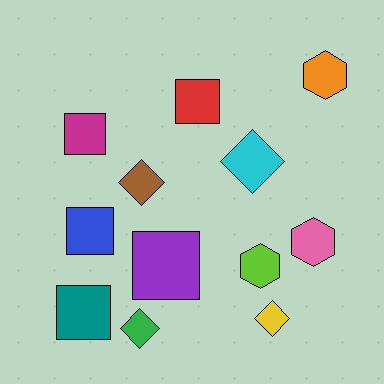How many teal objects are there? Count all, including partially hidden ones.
There is 1 teal object.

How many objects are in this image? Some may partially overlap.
There are 12 objects.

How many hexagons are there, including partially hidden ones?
There are 3 hexagons.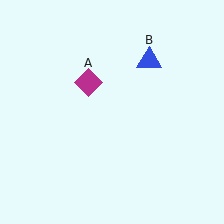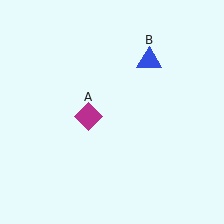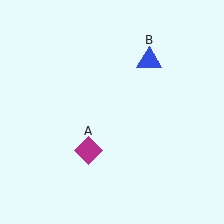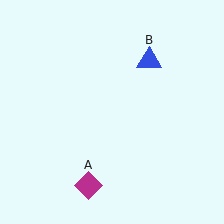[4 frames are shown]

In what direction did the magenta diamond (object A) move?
The magenta diamond (object A) moved down.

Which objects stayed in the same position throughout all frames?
Blue triangle (object B) remained stationary.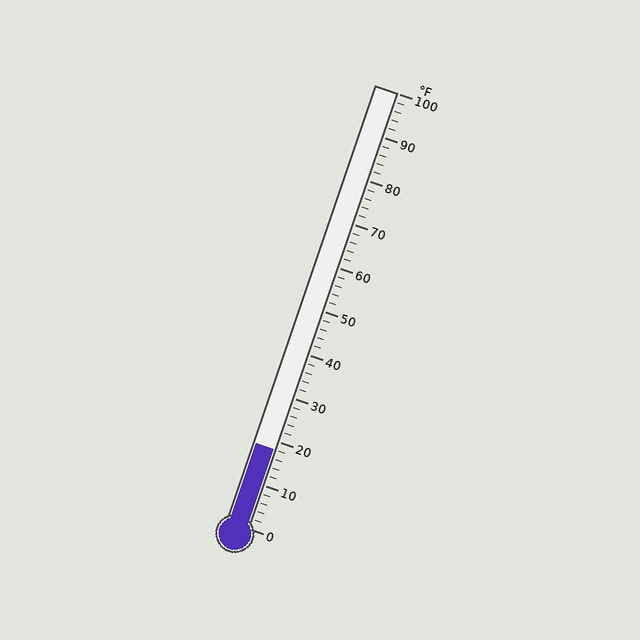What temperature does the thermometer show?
The thermometer shows approximately 18°F.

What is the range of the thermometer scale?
The thermometer scale ranges from 0°F to 100°F.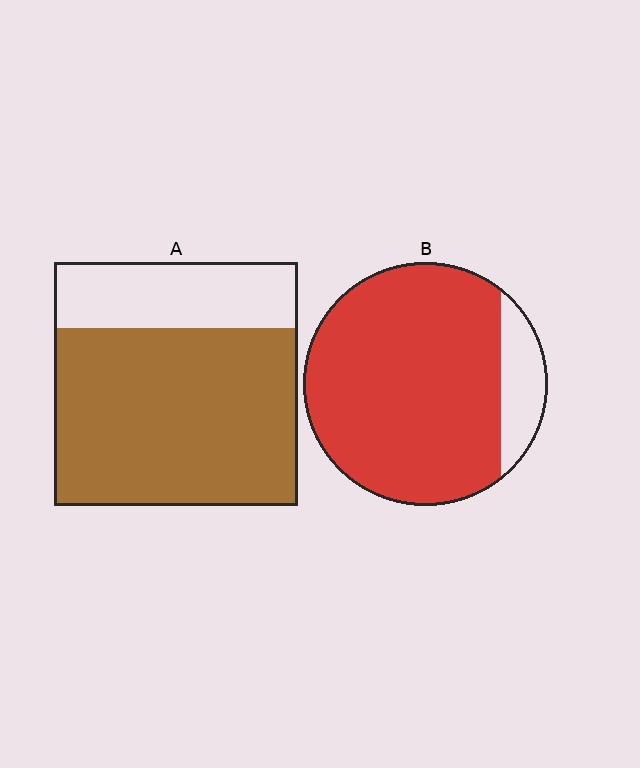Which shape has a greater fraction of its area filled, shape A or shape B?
Shape B.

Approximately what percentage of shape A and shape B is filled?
A is approximately 75% and B is approximately 85%.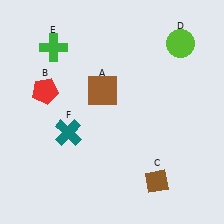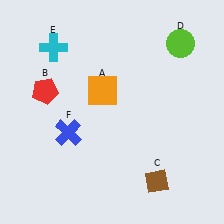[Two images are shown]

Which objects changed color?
A changed from brown to orange. E changed from green to cyan. F changed from teal to blue.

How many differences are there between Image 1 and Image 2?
There are 3 differences between the two images.